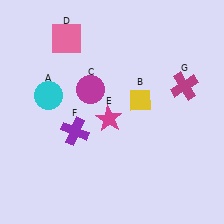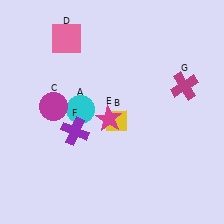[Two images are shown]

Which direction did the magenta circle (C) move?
The magenta circle (C) moved left.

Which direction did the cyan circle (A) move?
The cyan circle (A) moved right.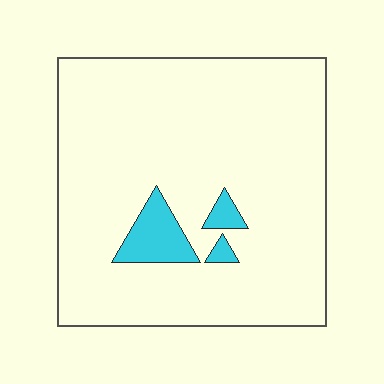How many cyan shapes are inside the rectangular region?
3.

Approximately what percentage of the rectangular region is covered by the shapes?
Approximately 5%.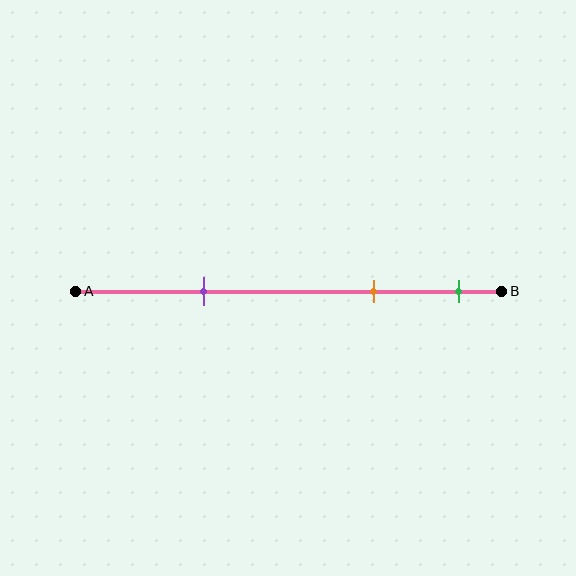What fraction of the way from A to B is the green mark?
The green mark is approximately 90% (0.9) of the way from A to B.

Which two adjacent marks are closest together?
The orange and green marks are the closest adjacent pair.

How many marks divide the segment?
There are 3 marks dividing the segment.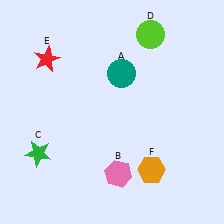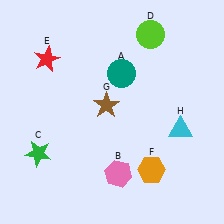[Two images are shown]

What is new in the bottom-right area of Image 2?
A cyan triangle (H) was added in the bottom-right area of Image 2.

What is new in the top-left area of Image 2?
A brown star (G) was added in the top-left area of Image 2.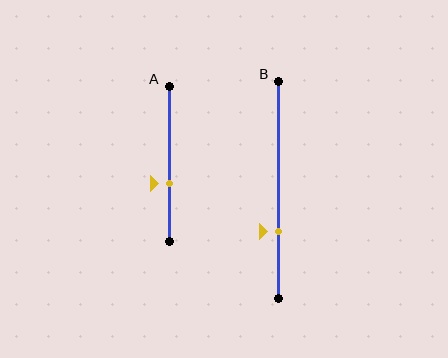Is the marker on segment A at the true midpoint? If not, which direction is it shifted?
No, the marker on segment A is shifted downward by about 12% of the segment length.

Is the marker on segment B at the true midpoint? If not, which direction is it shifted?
No, the marker on segment B is shifted downward by about 20% of the segment length.